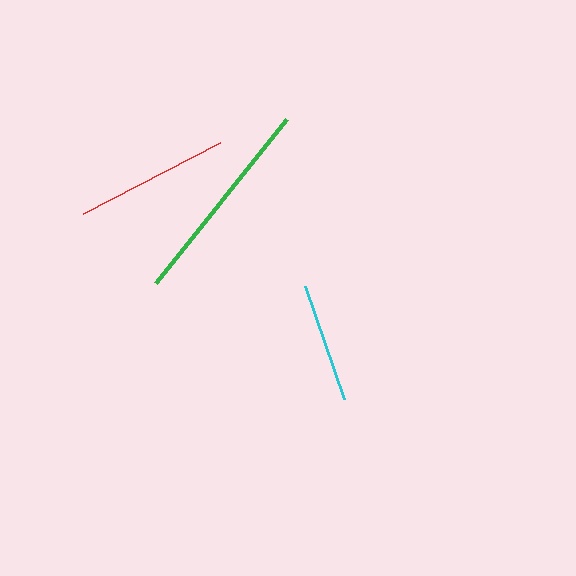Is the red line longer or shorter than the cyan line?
The red line is longer than the cyan line.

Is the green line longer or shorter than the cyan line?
The green line is longer than the cyan line.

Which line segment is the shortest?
The cyan line is the shortest at approximately 120 pixels.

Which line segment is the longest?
The green line is the longest at approximately 210 pixels.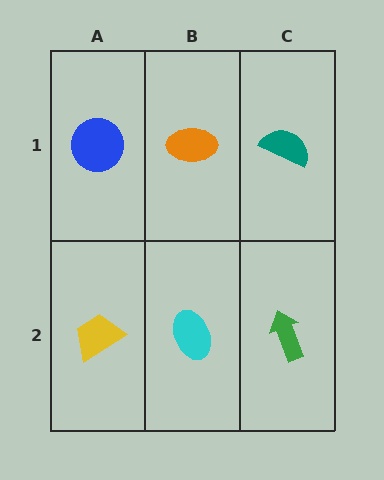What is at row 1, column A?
A blue circle.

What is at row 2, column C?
A green arrow.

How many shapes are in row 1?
3 shapes.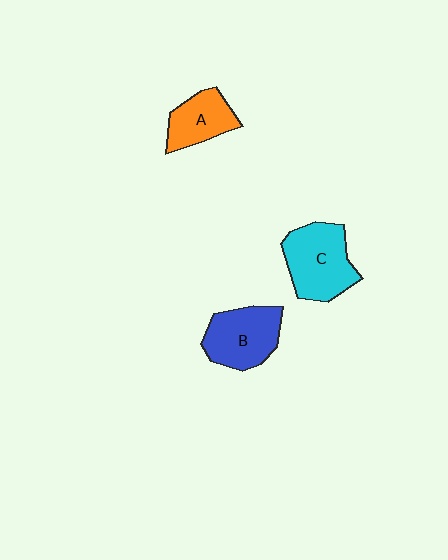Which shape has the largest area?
Shape C (cyan).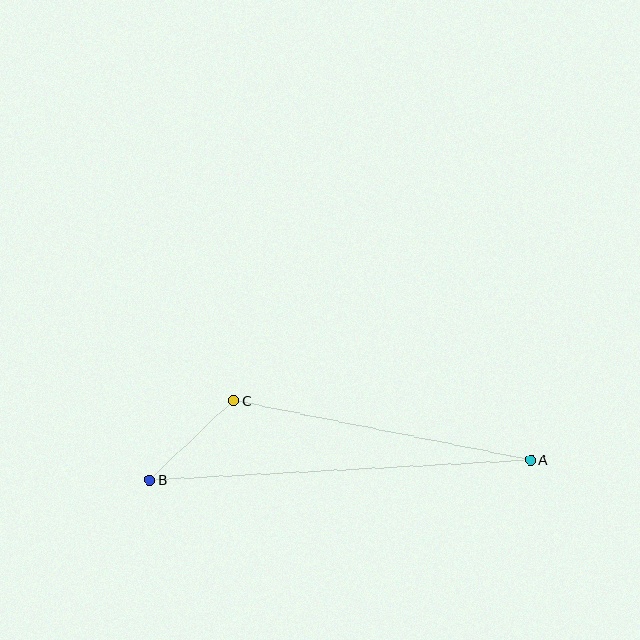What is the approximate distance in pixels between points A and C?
The distance between A and C is approximately 303 pixels.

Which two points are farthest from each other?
Points A and B are farthest from each other.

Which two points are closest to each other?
Points B and C are closest to each other.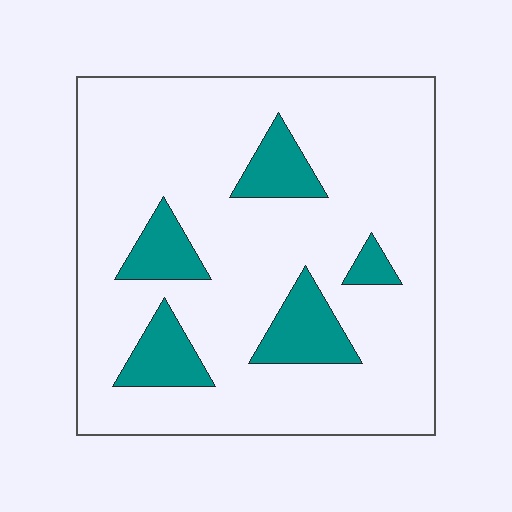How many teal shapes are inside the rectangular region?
5.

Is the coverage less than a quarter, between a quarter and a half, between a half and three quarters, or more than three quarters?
Less than a quarter.